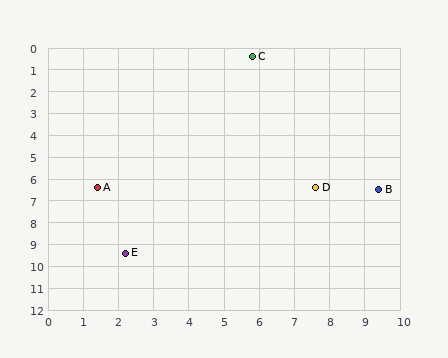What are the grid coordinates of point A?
Point A is at approximately (1.4, 6.4).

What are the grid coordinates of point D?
Point D is at approximately (7.6, 6.4).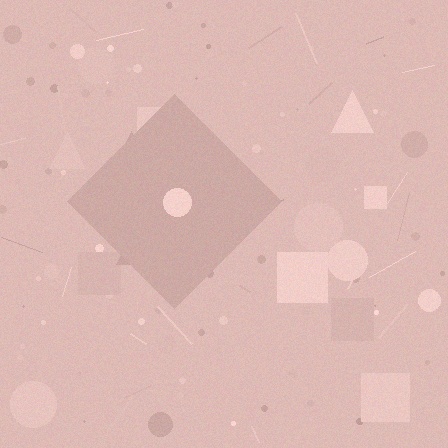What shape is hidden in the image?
A diamond is hidden in the image.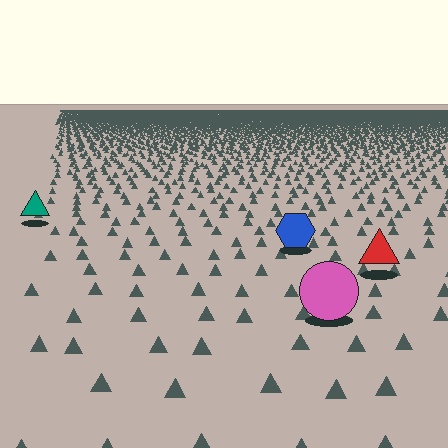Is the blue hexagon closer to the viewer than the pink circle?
No. The pink circle is closer — you can tell from the texture gradient: the ground texture is coarser near it.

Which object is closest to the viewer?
The pink circle is closest. The texture marks near it are larger and more spread out.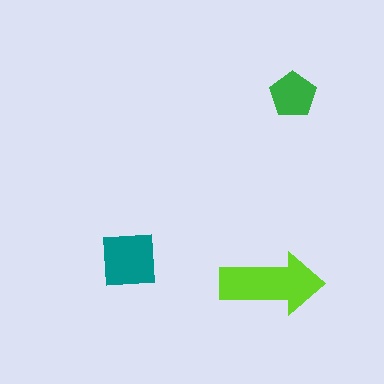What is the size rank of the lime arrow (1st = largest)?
1st.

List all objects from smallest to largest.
The green pentagon, the teal square, the lime arrow.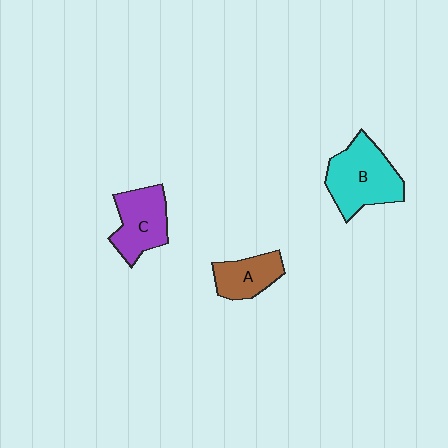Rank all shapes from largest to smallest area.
From largest to smallest: B (cyan), C (purple), A (brown).